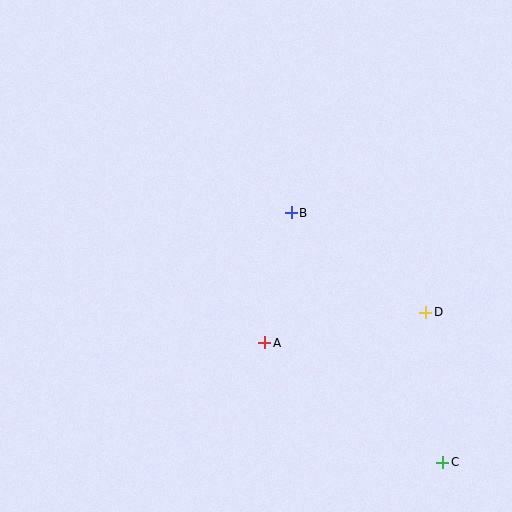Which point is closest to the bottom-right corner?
Point C is closest to the bottom-right corner.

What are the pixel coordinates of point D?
Point D is at (426, 312).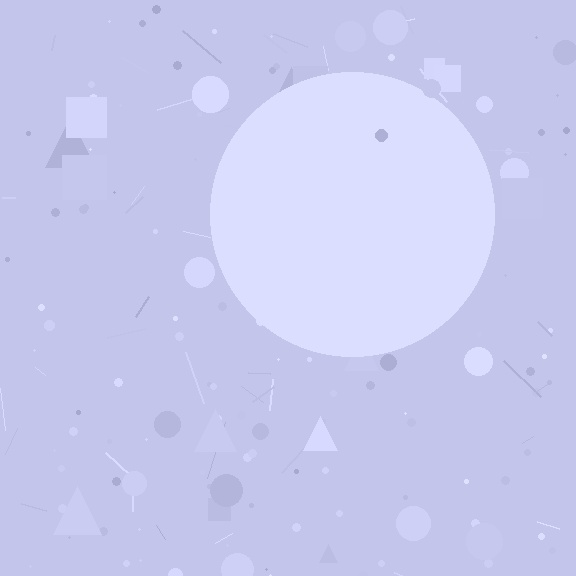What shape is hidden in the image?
A circle is hidden in the image.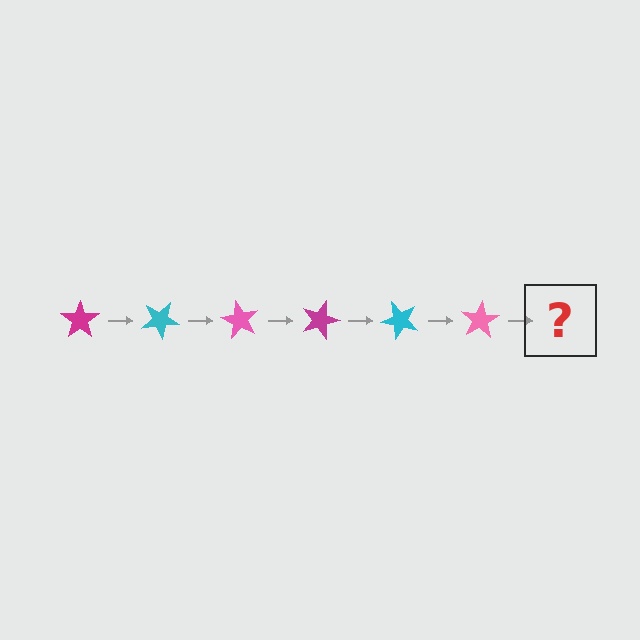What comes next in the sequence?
The next element should be a magenta star, rotated 180 degrees from the start.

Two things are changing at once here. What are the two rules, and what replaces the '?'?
The two rules are that it rotates 30 degrees each step and the color cycles through magenta, cyan, and pink. The '?' should be a magenta star, rotated 180 degrees from the start.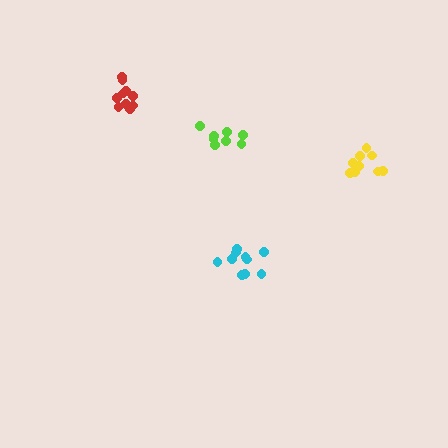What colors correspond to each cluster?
The clusters are colored: lime, cyan, red, yellow.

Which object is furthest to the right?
The yellow cluster is rightmost.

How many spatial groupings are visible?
There are 4 spatial groupings.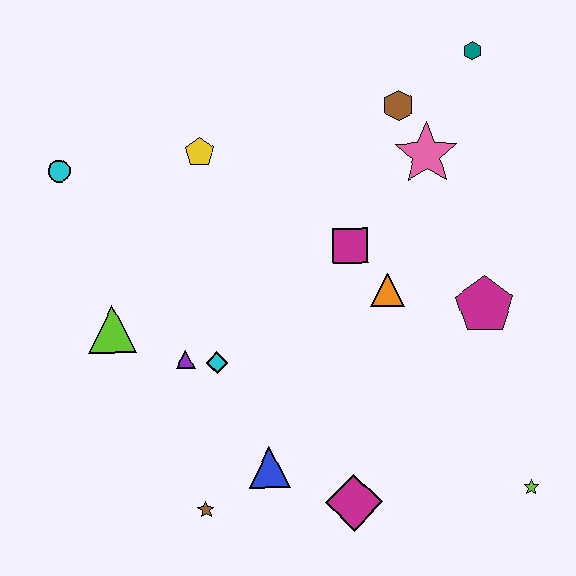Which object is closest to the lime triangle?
The purple triangle is closest to the lime triangle.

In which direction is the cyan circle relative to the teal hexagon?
The cyan circle is to the left of the teal hexagon.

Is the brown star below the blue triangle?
Yes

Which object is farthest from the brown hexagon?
The brown star is farthest from the brown hexagon.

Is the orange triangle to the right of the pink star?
No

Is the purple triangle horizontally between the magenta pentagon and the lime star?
No